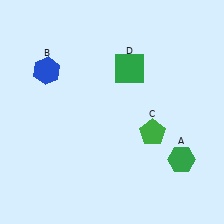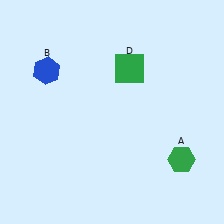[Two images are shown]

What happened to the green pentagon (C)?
The green pentagon (C) was removed in Image 2. It was in the bottom-right area of Image 1.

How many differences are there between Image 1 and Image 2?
There is 1 difference between the two images.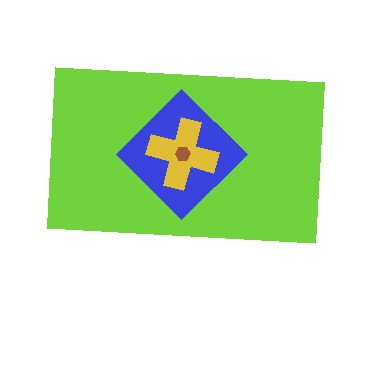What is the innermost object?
The brown hexagon.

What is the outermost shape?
The lime rectangle.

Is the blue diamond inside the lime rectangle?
Yes.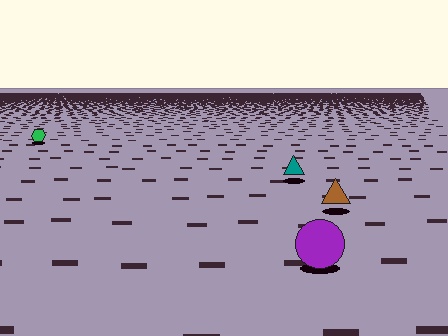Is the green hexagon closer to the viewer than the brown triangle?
No. The brown triangle is closer — you can tell from the texture gradient: the ground texture is coarser near it.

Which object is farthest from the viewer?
The green hexagon is farthest from the viewer. It appears smaller and the ground texture around it is denser.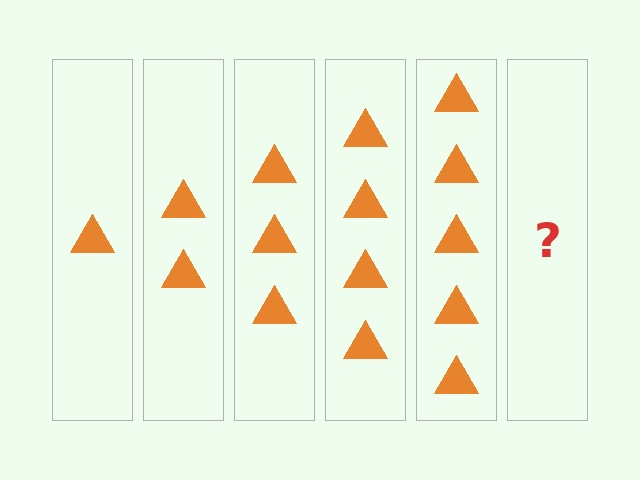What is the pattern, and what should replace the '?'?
The pattern is that each step adds one more triangle. The '?' should be 6 triangles.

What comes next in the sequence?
The next element should be 6 triangles.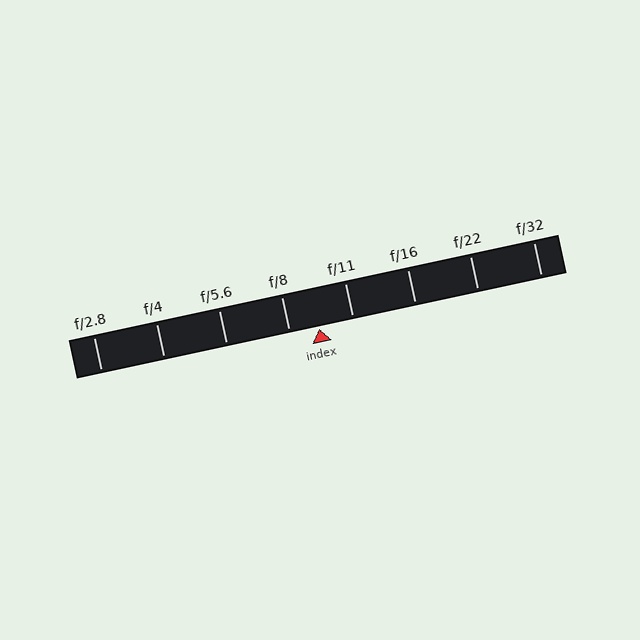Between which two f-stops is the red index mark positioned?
The index mark is between f/8 and f/11.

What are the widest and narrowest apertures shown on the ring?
The widest aperture shown is f/2.8 and the narrowest is f/32.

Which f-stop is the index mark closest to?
The index mark is closest to f/8.